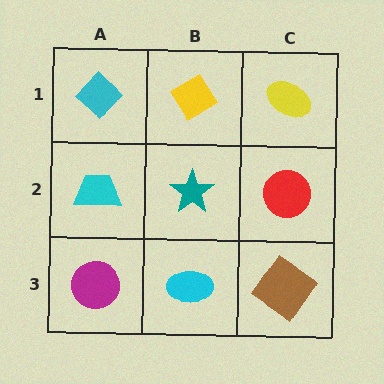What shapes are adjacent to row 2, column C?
A yellow ellipse (row 1, column C), a brown diamond (row 3, column C), a teal star (row 2, column B).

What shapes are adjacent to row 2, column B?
A yellow diamond (row 1, column B), a cyan ellipse (row 3, column B), a cyan trapezoid (row 2, column A), a red circle (row 2, column C).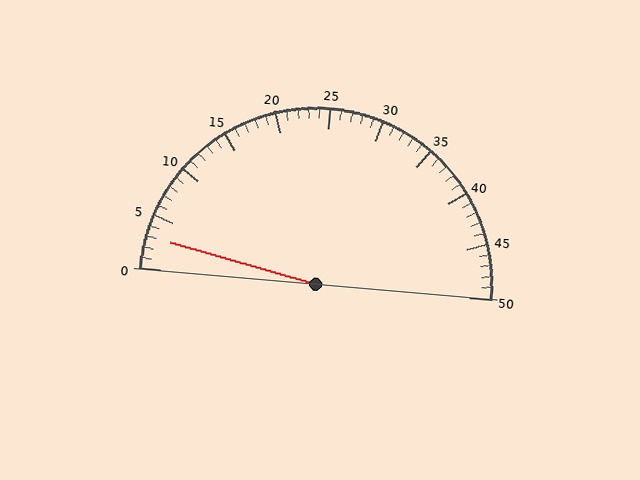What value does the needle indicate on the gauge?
The needle indicates approximately 3.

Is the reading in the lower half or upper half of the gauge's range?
The reading is in the lower half of the range (0 to 50).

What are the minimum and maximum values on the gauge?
The gauge ranges from 0 to 50.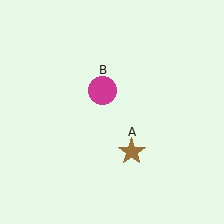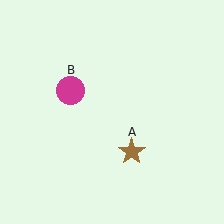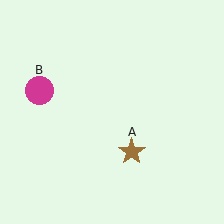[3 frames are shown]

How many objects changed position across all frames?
1 object changed position: magenta circle (object B).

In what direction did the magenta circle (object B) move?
The magenta circle (object B) moved left.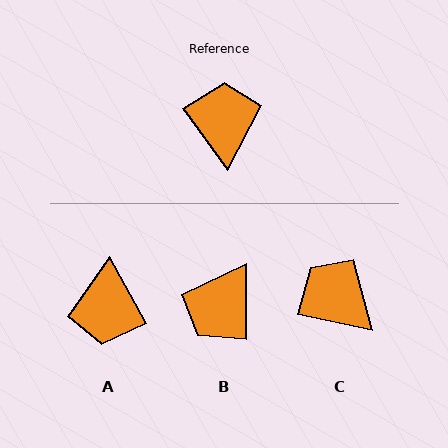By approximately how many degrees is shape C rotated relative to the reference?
Approximately 43 degrees counter-clockwise.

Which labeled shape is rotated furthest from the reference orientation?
A, about 173 degrees away.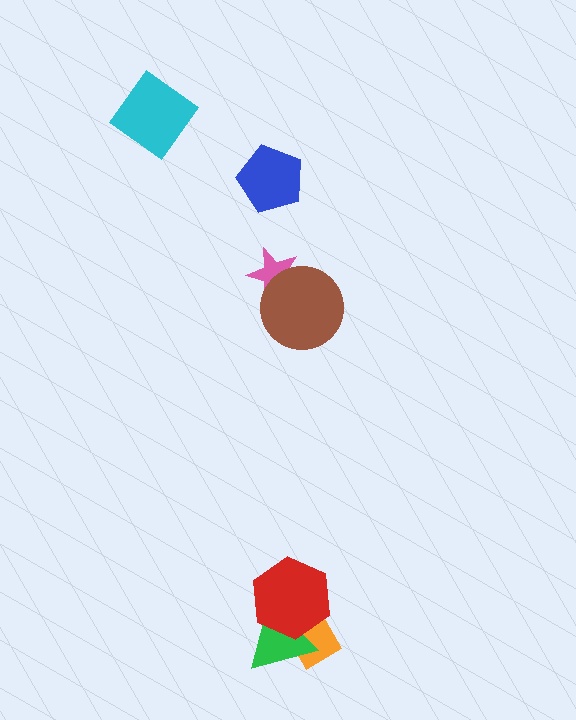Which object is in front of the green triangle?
The red hexagon is in front of the green triangle.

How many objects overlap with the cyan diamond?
0 objects overlap with the cyan diamond.